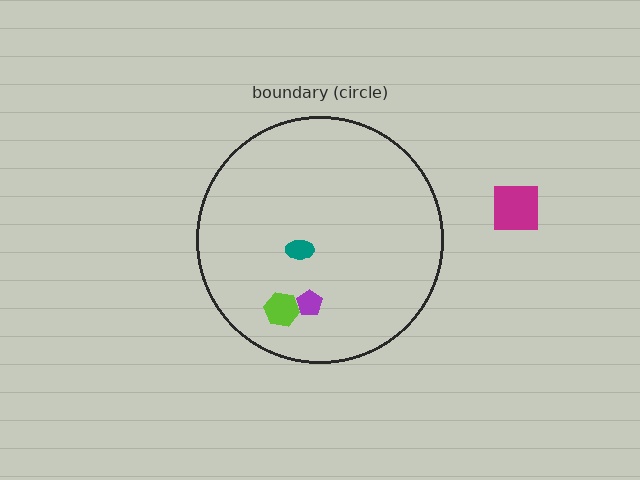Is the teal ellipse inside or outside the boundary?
Inside.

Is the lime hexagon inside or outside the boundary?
Inside.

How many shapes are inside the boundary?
3 inside, 1 outside.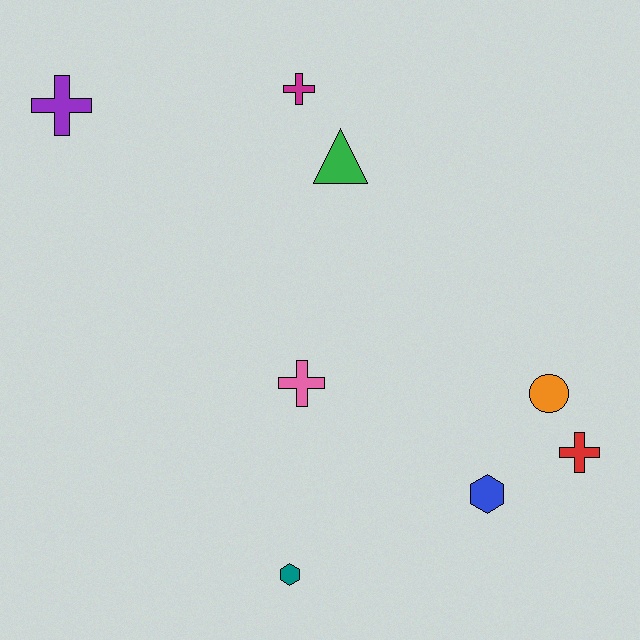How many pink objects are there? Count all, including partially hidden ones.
There is 1 pink object.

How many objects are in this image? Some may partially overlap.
There are 8 objects.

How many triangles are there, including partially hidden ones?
There is 1 triangle.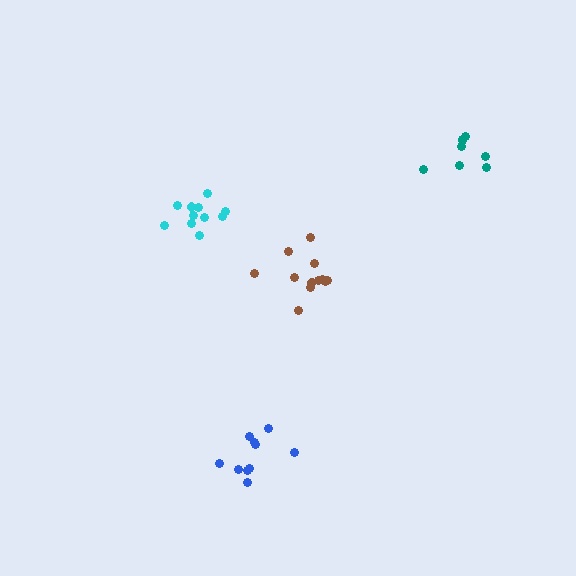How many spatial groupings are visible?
There are 4 spatial groupings.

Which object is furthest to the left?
The cyan cluster is leftmost.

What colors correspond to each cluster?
The clusters are colored: cyan, blue, brown, teal.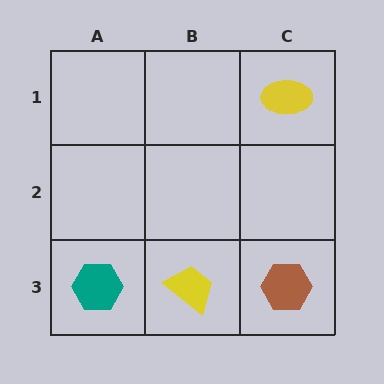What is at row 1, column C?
A yellow ellipse.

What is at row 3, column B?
A yellow trapezoid.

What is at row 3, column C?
A brown hexagon.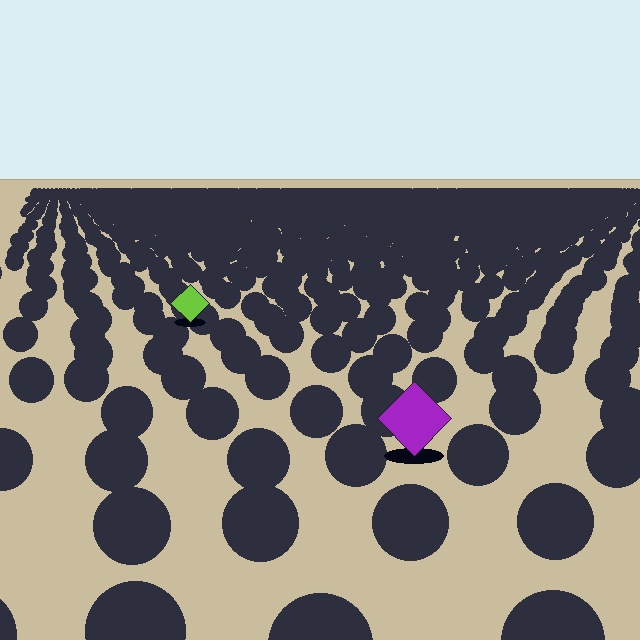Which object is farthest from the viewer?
The lime diamond is farthest from the viewer. It appears smaller and the ground texture around it is denser.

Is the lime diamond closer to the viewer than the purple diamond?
No. The purple diamond is closer — you can tell from the texture gradient: the ground texture is coarser near it.